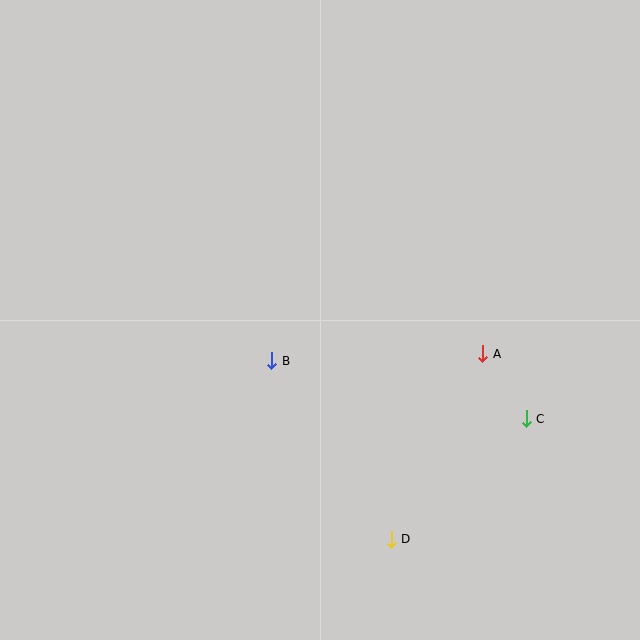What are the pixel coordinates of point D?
Point D is at (391, 539).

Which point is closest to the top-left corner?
Point B is closest to the top-left corner.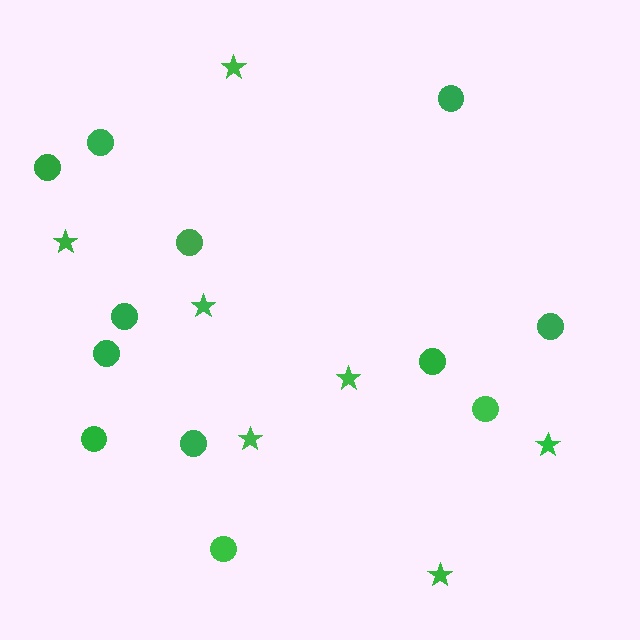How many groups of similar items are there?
There are 2 groups: one group of circles (12) and one group of stars (7).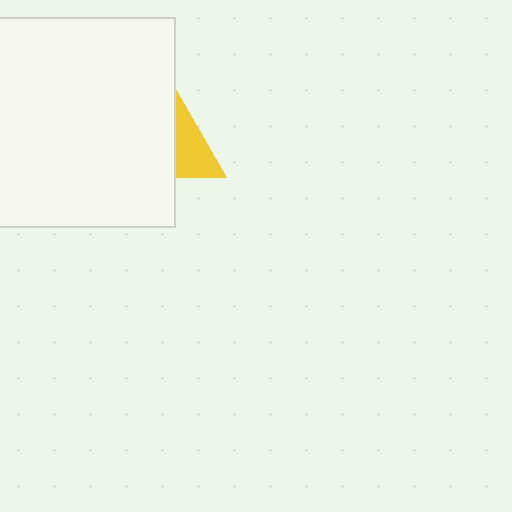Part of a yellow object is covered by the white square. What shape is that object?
It is a triangle.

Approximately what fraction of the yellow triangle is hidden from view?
Roughly 60% of the yellow triangle is hidden behind the white square.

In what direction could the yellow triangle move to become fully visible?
The yellow triangle could move right. That would shift it out from behind the white square entirely.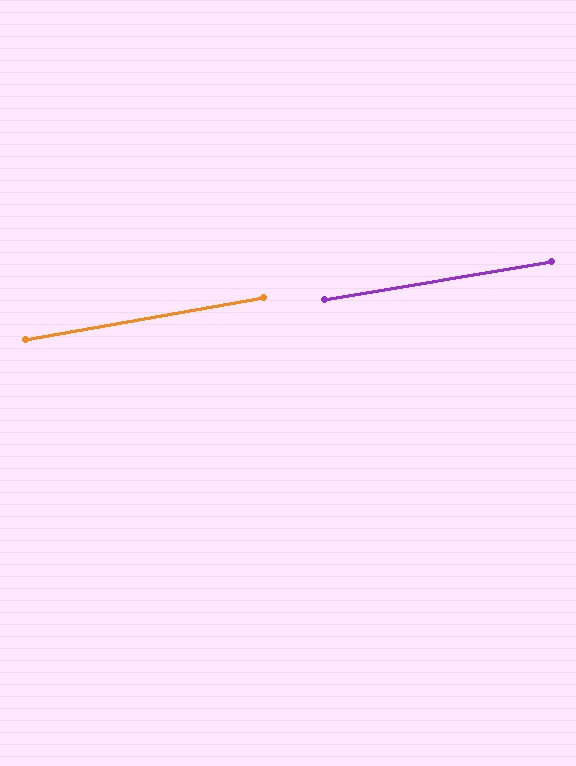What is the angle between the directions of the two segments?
Approximately 0 degrees.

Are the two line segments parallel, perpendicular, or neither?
Parallel — their directions differ by only 0.3°.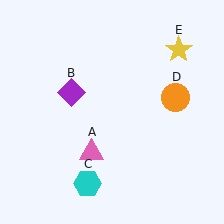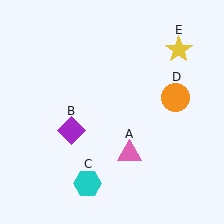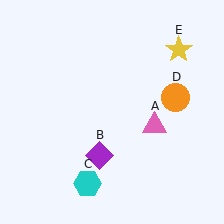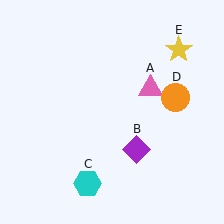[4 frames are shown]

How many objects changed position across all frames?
2 objects changed position: pink triangle (object A), purple diamond (object B).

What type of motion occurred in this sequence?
The pink triangle (object A), purple diamond (object B) rotated counterclockwise around the center of the scene.